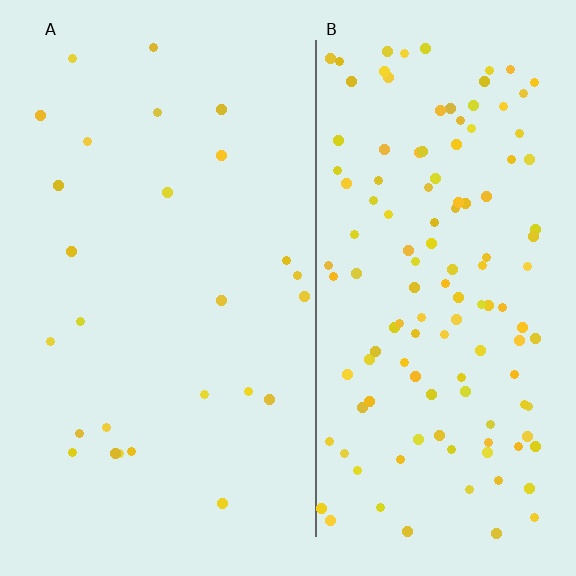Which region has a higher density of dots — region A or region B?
B (the right).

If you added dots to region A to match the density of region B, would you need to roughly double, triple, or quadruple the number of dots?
Approximately quadruple.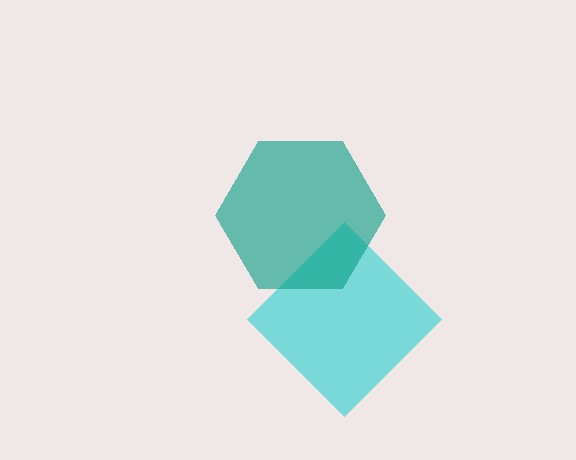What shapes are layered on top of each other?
The layered shapes are: a cyan diamond, a teal hexagon.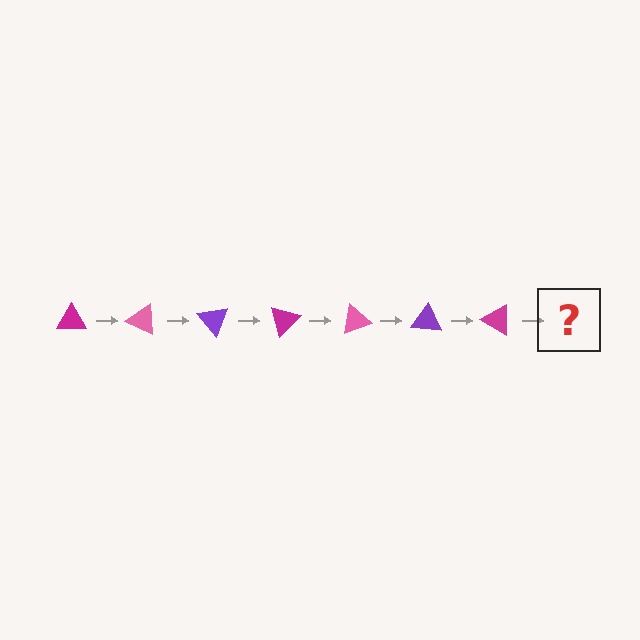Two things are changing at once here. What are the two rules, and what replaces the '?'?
The two rules are that it rotates 25 degrees each step and the color cycles through magenta, pink, and purple. The '?' should be a pink triangle, rotated 175 degrees from the start.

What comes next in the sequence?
The next element should be a pink triangle, rotated 175 degrees from the start.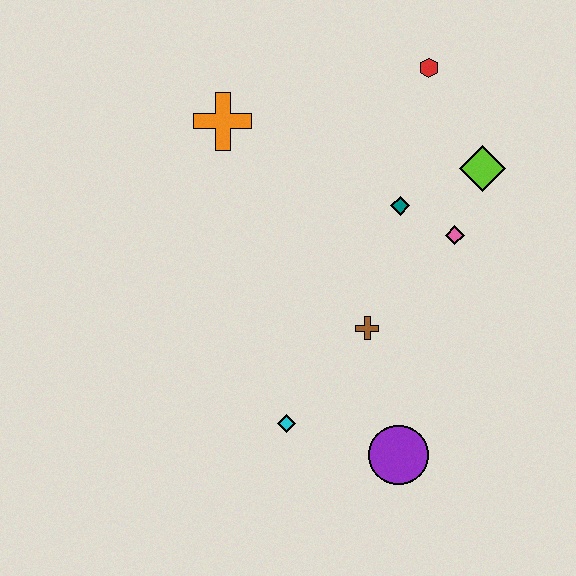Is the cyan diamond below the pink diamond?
Yes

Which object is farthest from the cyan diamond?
The red hexagon is farthest from the cyan diamond.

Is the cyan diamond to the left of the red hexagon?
Yes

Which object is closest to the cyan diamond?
The purple circle is closest to the cyan diamond.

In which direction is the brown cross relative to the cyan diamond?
The brown cross is above the cyan diamond.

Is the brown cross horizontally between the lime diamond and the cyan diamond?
Yes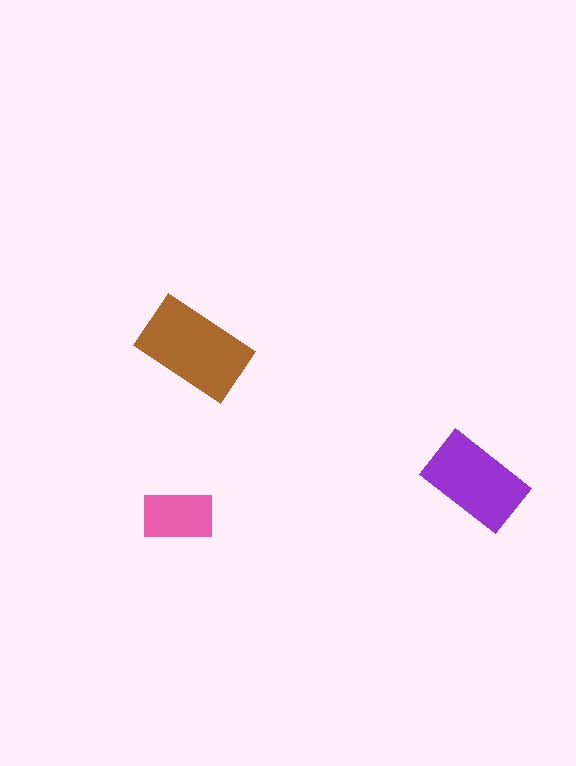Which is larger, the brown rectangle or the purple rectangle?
The brown one.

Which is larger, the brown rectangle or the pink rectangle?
The brown one.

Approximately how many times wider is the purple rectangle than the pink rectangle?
About 1.5 times wider.